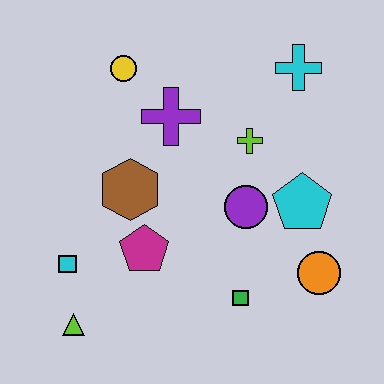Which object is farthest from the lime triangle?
The cyan cross is farthest from the lime triangle.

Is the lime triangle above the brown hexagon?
No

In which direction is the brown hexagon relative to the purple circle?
The brown hexagon is to the left of the purple circle.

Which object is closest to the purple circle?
The cyan pentagon is closest to the purple circle.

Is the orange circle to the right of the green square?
Yes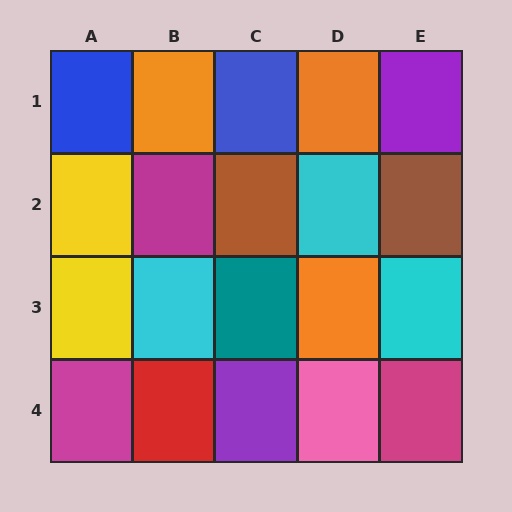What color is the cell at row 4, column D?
Pink.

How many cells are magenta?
3 cells are magenta.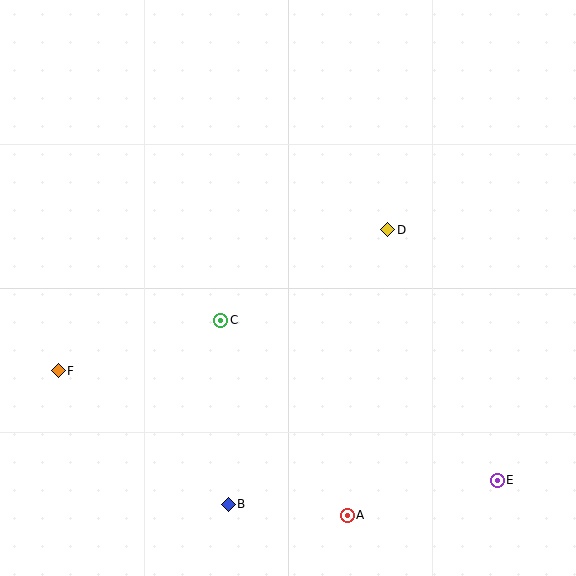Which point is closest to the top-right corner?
Point D is closest to the top-right corner.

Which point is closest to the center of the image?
Point C at (221, 320) is closest to the center.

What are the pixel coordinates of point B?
Point B is at (228, 505).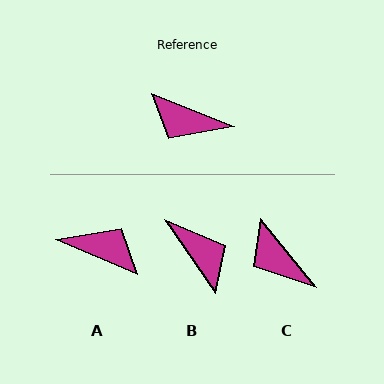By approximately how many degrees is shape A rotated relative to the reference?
Approximately 179 degrees counter-clockwise.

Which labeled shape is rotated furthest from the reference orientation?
A, about 179 degrees away.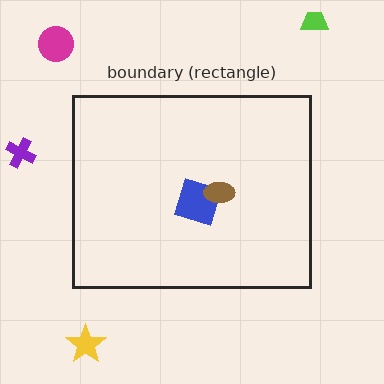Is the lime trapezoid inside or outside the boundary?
Outside.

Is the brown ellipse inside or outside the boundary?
Inside.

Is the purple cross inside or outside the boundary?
Outside.